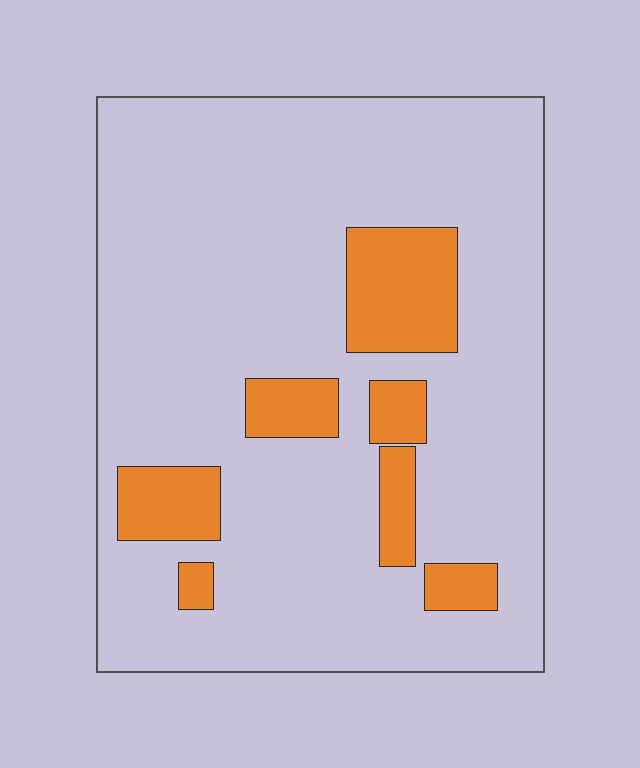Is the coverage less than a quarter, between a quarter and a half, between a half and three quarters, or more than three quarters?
Less than a quarter.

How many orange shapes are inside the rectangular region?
7.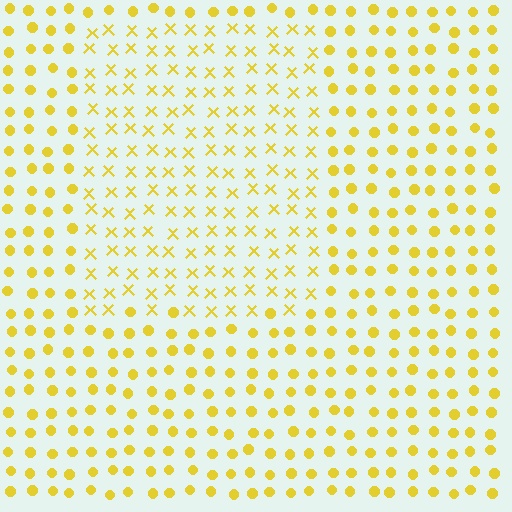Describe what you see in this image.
The image is filled with small yellow elements arranged in a uniform grid. A rectangle-shaped region contains X marks, while the surrounding area contains circles. The boundary is defined purely by the change in element shape.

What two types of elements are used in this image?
The image uses X marks inside the rectangle region and circles outside it.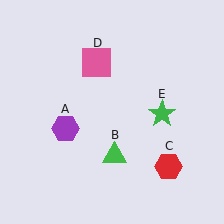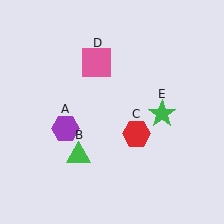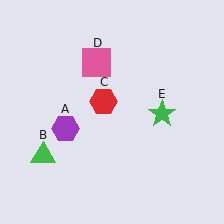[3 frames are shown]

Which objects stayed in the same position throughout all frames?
Purple hexagon (object A) and pink square (object D) and green star (object E) remained stationary.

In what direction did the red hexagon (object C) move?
The red hexagon (object C) moved up and to the left.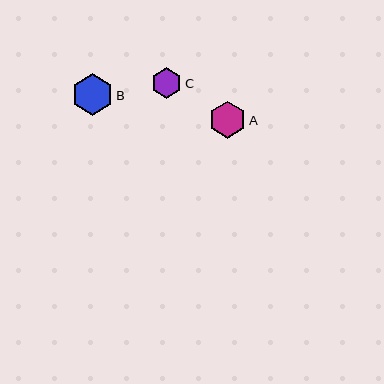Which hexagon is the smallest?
Hexagon C is the smallest with a size of approximately 30 pixels.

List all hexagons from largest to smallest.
From largest to smallest: B, A, C.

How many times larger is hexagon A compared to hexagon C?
Hexagon A is approximately 1.2 times the size of hexagon C.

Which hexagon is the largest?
Hexagon B is the largest with a size of approximately 42 pixels.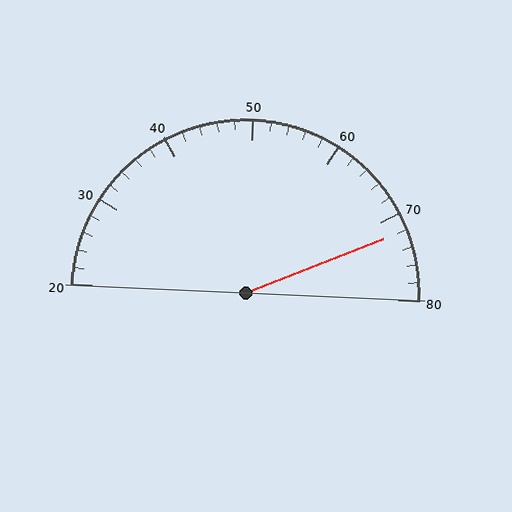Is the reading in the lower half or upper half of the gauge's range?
The reading is in the upper half of the range (20 to 80).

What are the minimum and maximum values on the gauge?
The gauge ranges from 20 to 80.